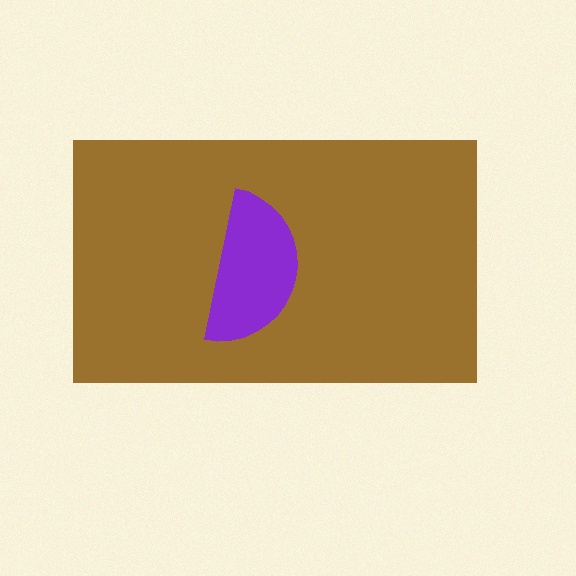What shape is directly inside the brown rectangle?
The purple semicircle.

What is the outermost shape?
The brown rectangle.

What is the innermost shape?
The purple semicircle.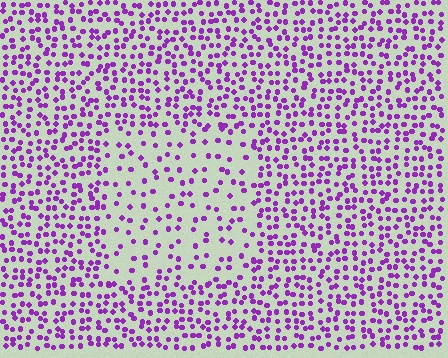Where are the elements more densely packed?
The elements are more densely packed outside the rectangle boundary.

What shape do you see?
I see a rectangle.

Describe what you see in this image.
The image contains small purple elements arranged at two different densities. A rectangle-shaped region is visible where the elements are less densely packed than the surrounding area.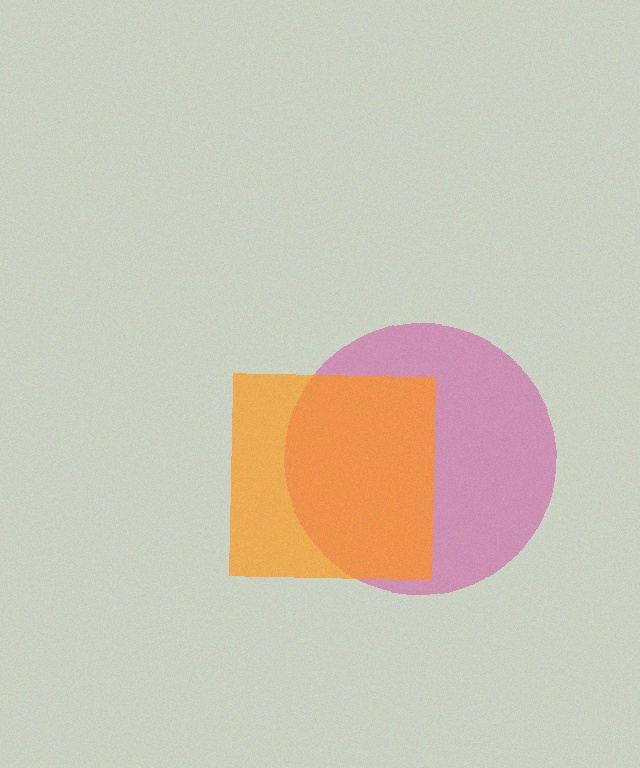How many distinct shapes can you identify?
There are 2 distinct shapes: a magenta circle, an orange square.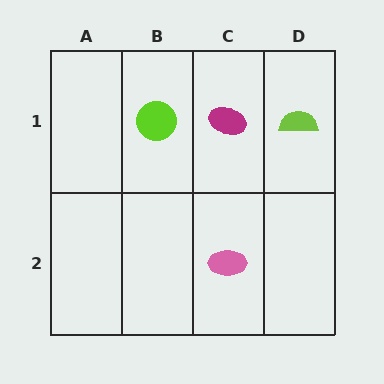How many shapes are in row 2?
1 shape.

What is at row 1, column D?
A lime semicircle.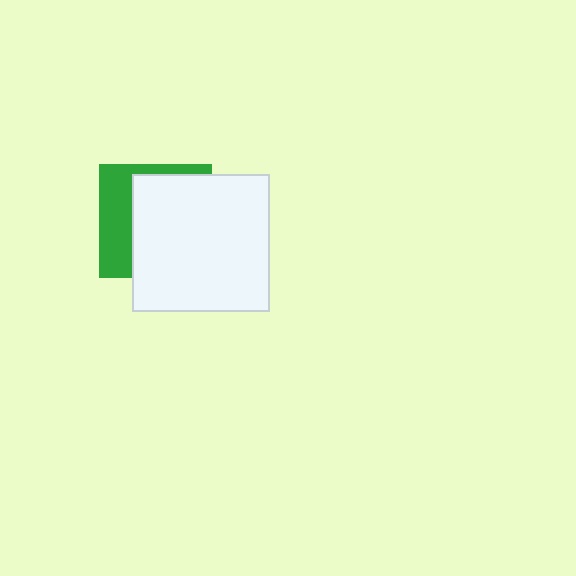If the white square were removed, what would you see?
You would see the complete green square.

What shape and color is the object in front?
The object in front is a white square.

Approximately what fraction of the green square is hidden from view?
Roughly 65% of the green square is hidden behind the white square.